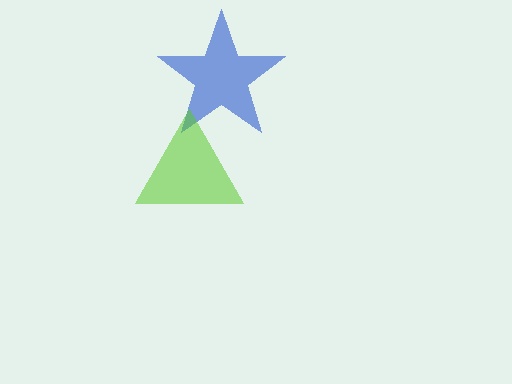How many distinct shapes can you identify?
There are 2 distinct shapes: a blue star, a lime triangle.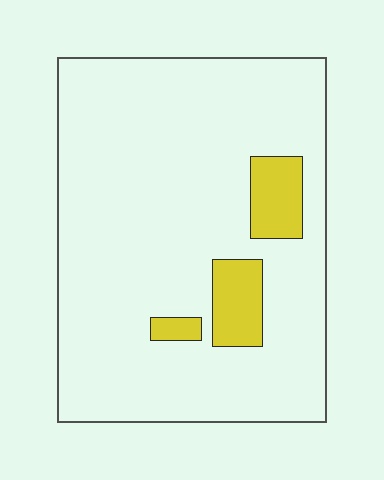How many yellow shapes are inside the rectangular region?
3.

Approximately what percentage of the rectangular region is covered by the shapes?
Approximately 10%.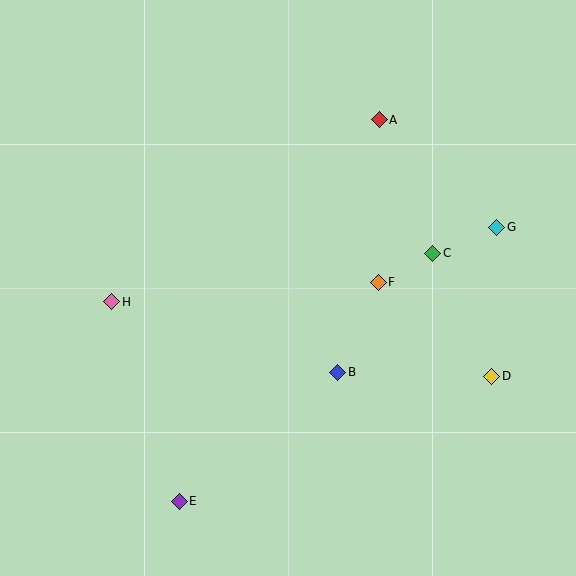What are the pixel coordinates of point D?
Point D is at (492, 376).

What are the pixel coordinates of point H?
Point H is at (112, 302).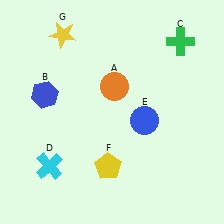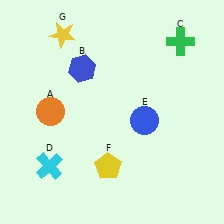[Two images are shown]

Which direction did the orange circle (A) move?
The orange circle (A) moved left.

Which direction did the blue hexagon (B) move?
The blue hexagon (B) moved right.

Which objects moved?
The objects that moved are: the orange circle (A), the blue hexagon (B).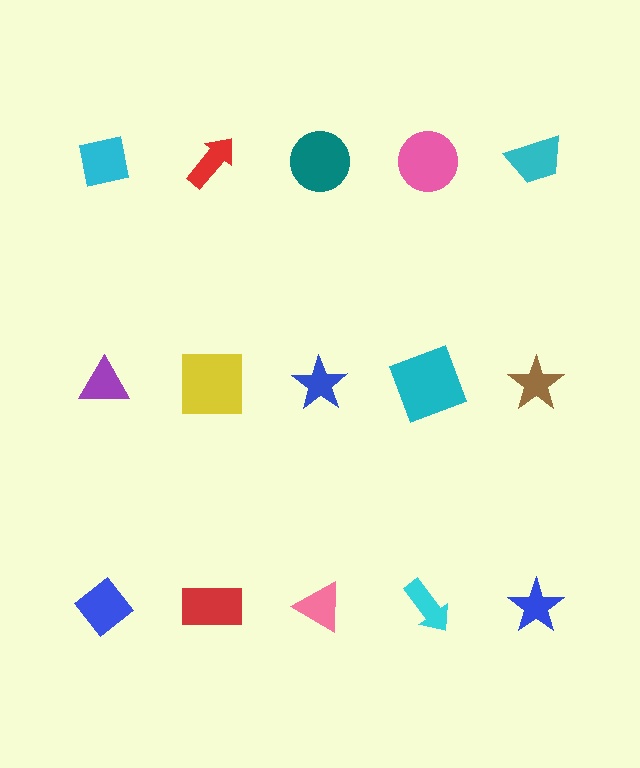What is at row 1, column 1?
A cyan square.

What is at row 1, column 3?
A teal circle.